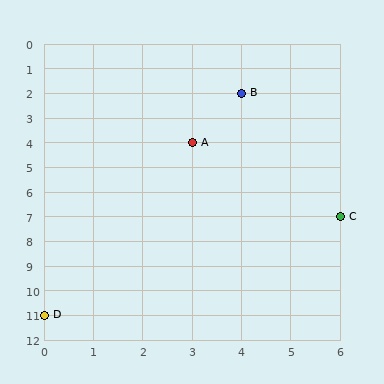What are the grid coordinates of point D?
Point D is at grid coordinates (0, 11).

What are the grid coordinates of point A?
Point A is at grid coordinates (3, 4).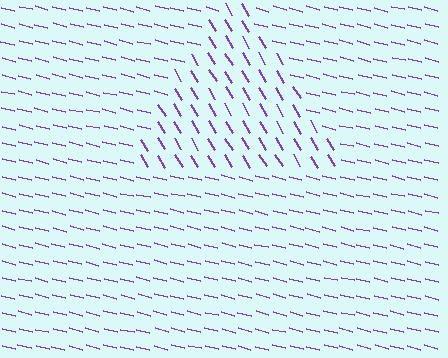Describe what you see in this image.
The image is filled with small purple line segments. A triangle region in the image has lines oriented differently from the surrounding lines, creating a visible texture boundary.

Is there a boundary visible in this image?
Yes, there is a texture boundary formed by a change in line orientation.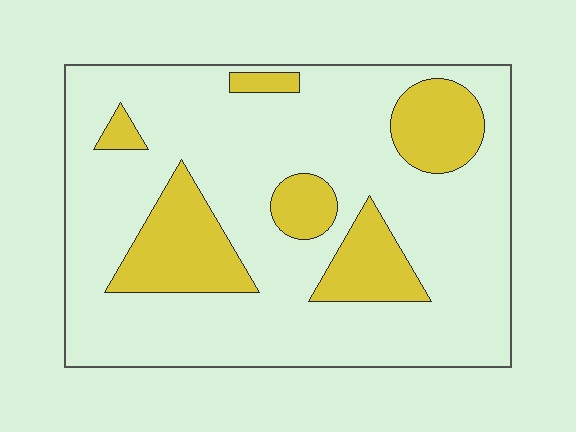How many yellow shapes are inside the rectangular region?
6.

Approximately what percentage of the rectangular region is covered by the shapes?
Approximately 25%.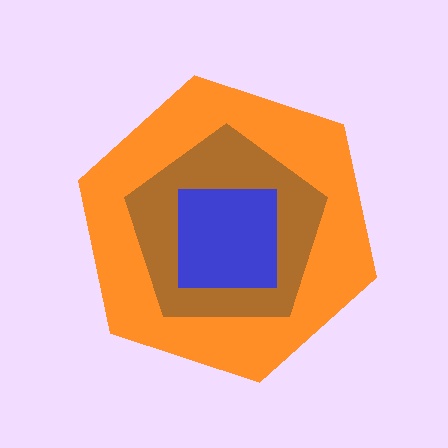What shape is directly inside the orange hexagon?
The brown pentagon.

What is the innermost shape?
The blue square.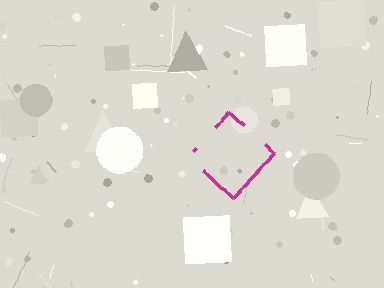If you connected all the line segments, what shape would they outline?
They would outline a diamond.